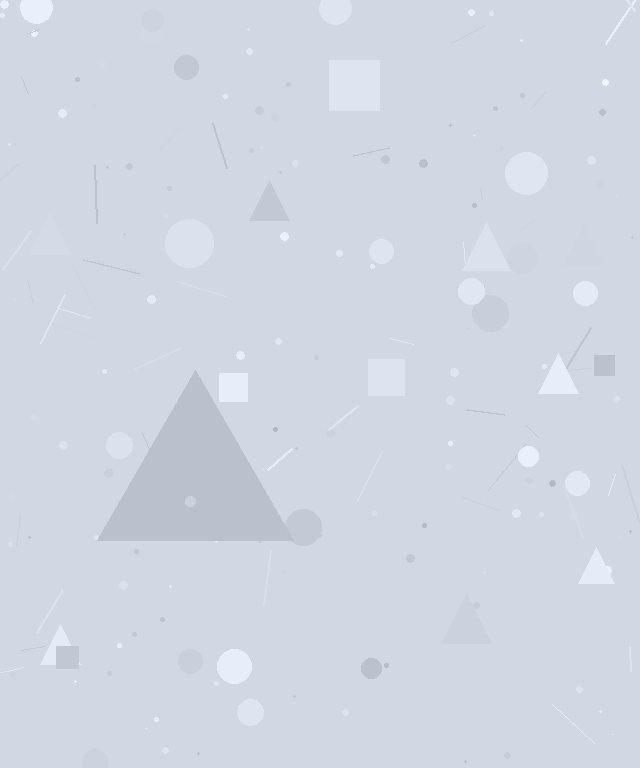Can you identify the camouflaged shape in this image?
The camouflaged shape is a triangle.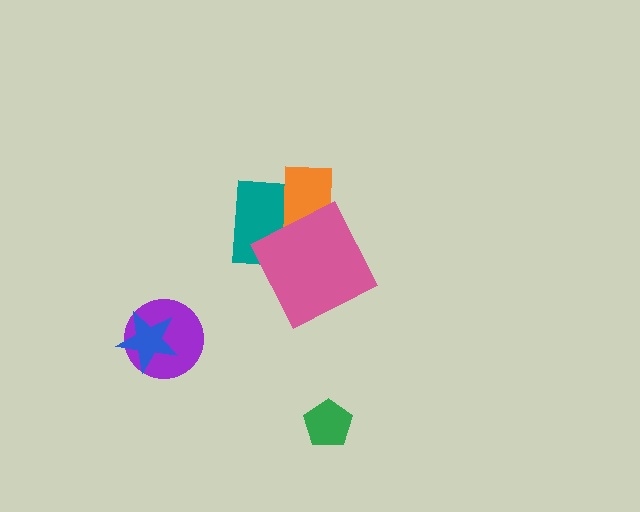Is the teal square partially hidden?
Yes, it is partially covered by another shape.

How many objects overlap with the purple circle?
1 object overlaps with the purple circle.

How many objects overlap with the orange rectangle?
2 objects overlap with the orange rectangle.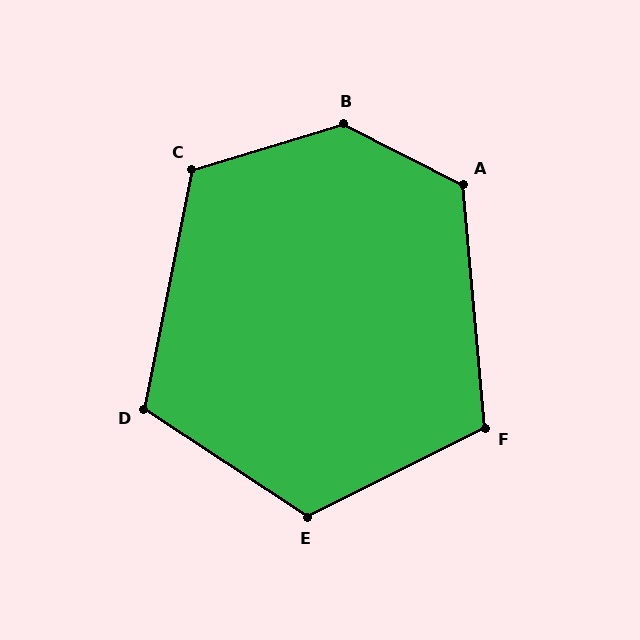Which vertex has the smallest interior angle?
F, at approximately 112 degrees.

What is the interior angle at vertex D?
Approximately 112 degrees (obtuse).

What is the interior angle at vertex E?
Approximately 120 degrees (obtuse).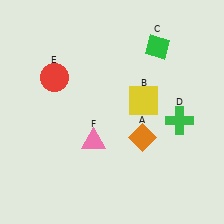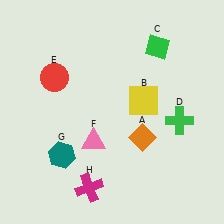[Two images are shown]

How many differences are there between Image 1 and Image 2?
There are 2 differences between the two images.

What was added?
A teal hexagon (G), a magenta cross (H) were added in Image 2.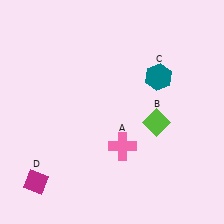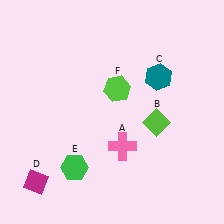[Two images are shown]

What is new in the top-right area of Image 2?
A lime hexagon (F) was added in the top-right area of Image 2.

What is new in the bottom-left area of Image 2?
A green hexagon (E) was added in the bottom-left area of Image 2.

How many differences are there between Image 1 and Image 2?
There are 2 differences between the two images.